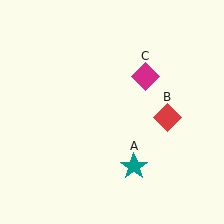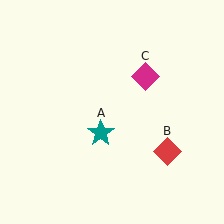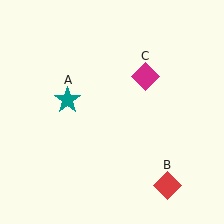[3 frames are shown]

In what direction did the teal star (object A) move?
The teal star (object A) moved up and to the left.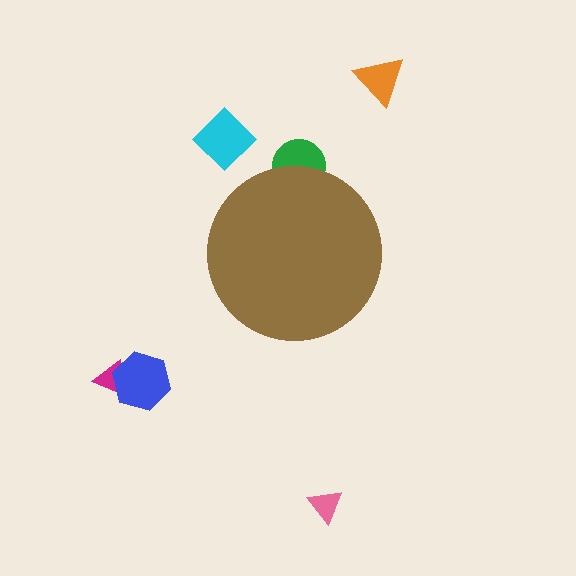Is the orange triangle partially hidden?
No, the orange triangle is fully visible.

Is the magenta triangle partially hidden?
No, the magenta triangle is fully visible.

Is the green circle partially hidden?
Yes, the green circle is partially hidden behind the brown circle.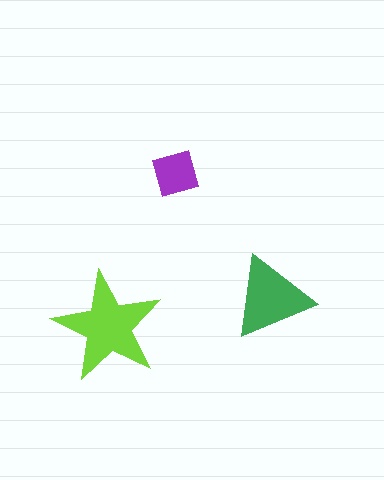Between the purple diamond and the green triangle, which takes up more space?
The green triangle.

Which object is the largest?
The lime star.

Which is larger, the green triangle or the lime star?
The lime star.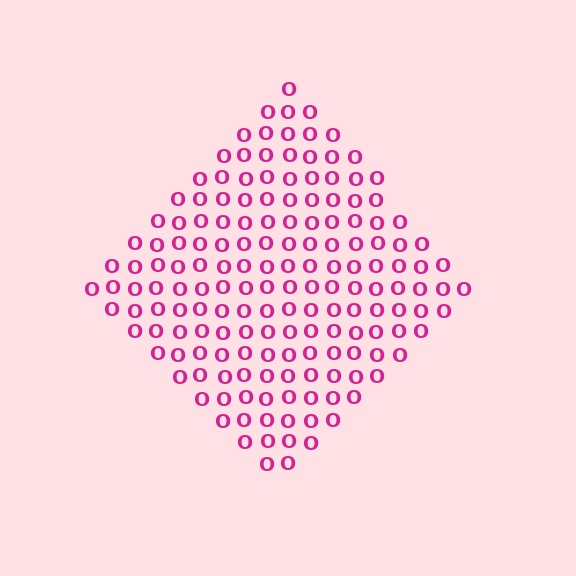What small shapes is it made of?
It is made of small letter O's.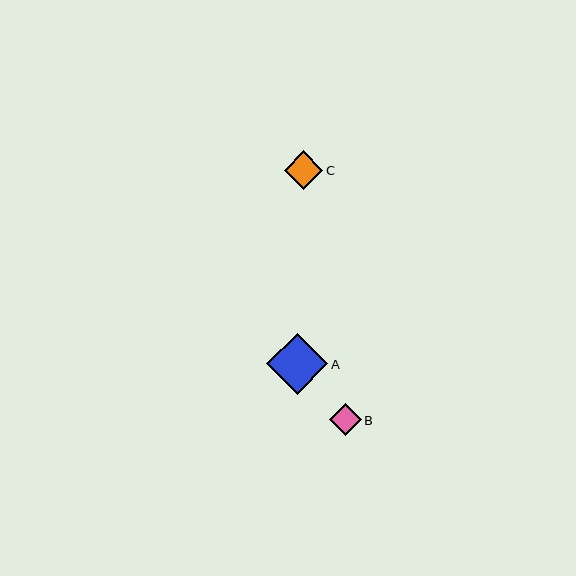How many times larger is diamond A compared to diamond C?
Diamond A is approximately 1.6 times the size of diamond C.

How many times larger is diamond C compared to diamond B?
Diamond C is approximately 1.2 times the size of diamond B.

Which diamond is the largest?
Diamond A is the largest with a size of approximately 61 pixels.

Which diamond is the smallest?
Diamond B is the smallest with a size of approximately 32 pixels.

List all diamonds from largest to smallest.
From largest to smallest: A, C, B.